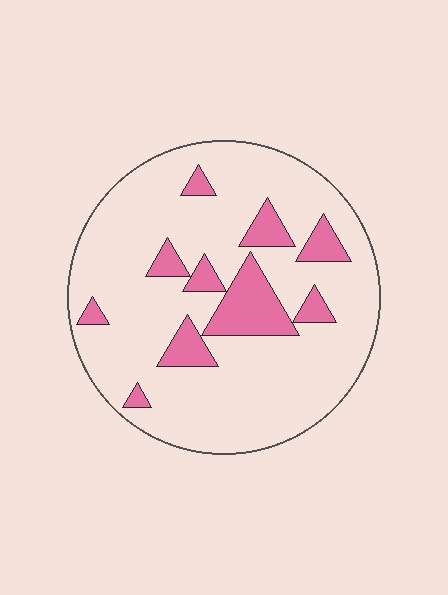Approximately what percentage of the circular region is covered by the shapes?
Approximately 15%.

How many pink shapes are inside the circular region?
10.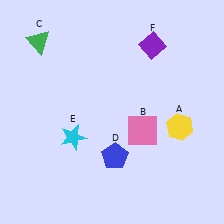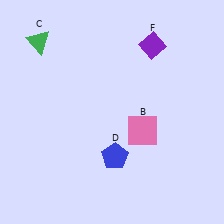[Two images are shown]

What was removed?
The cyan star (E), the yellow hexagon (A) were removed in Image 2.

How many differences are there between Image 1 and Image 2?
There are 2 differences between the two images.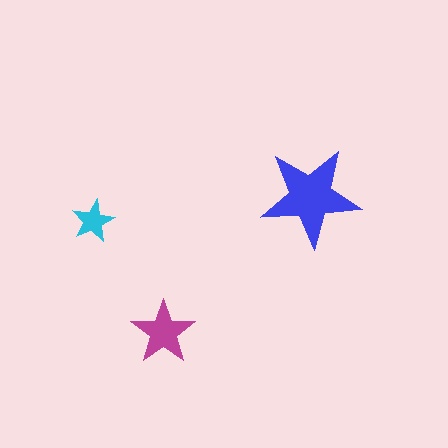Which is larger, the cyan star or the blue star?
The blue one.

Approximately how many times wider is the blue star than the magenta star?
About 1.5 times wider.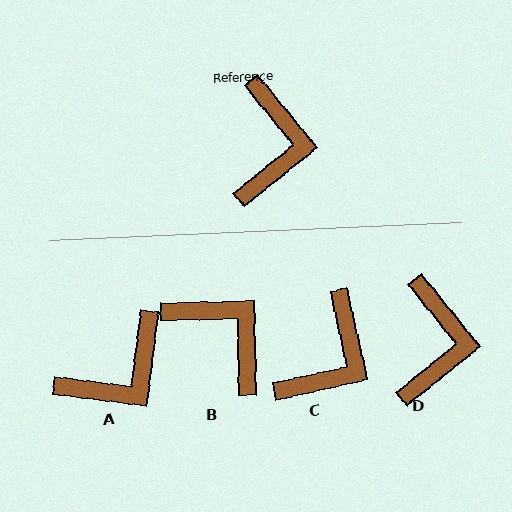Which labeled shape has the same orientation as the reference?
D.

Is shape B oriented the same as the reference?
No, it is off by about 52 degrees.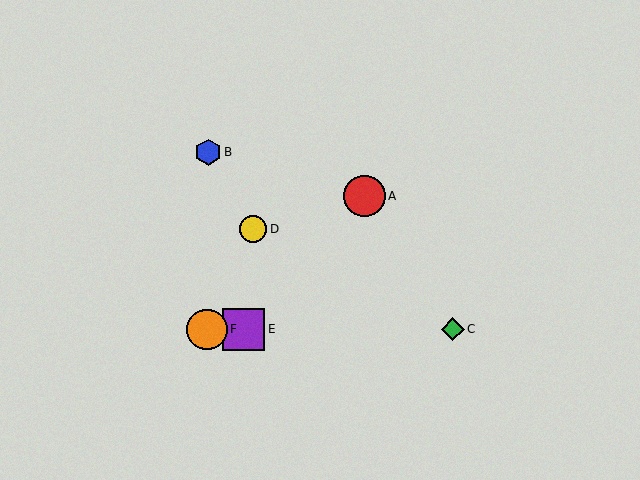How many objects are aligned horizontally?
3 objects (C, E, F) are aligned horizontally.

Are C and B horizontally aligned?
No, C is at y≈329 and B is at y≈152.